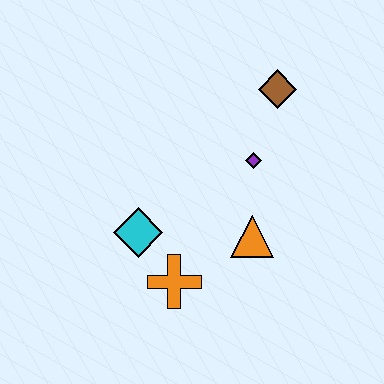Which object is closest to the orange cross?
The cyan diamond is closest to the orange cross.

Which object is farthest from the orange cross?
The brown diamond is farthest from the orange cross.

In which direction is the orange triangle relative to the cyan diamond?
The orange triangle is to the right of the cyan diamond.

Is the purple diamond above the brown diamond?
No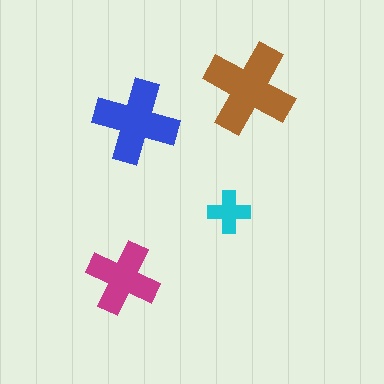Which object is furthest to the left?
The magenta cross is leftmost.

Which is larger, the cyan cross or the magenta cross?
The magenta one.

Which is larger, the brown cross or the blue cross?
The brown one.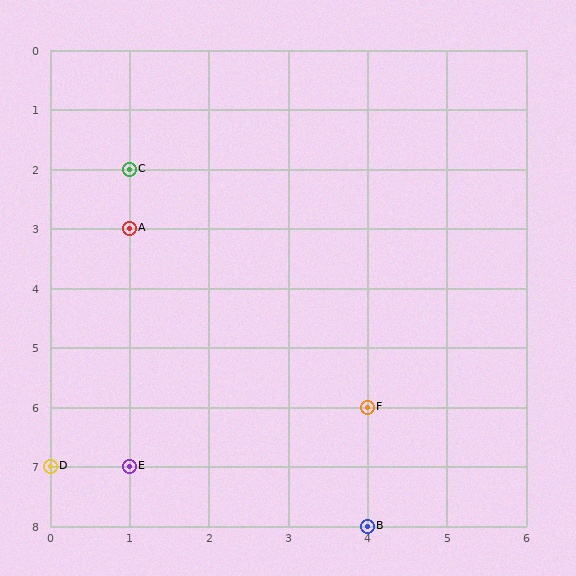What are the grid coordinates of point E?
Point E is at grid coordinates (1, 7).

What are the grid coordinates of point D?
Point D is at grid coordinates (0, 7).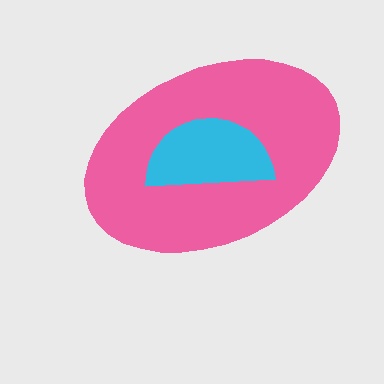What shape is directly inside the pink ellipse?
The cyan semicircle.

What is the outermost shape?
The pink ellipse.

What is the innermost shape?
The cyan semicircle.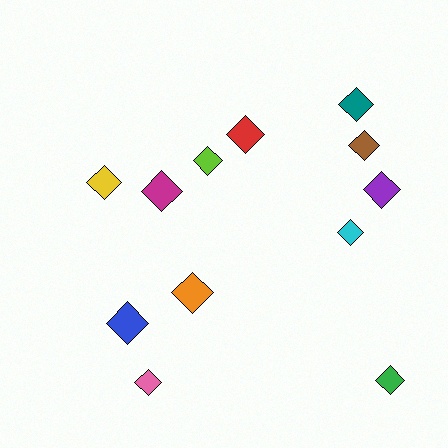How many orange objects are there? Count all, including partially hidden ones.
There is 1 orange object.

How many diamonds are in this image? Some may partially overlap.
There are 12 diamonds.